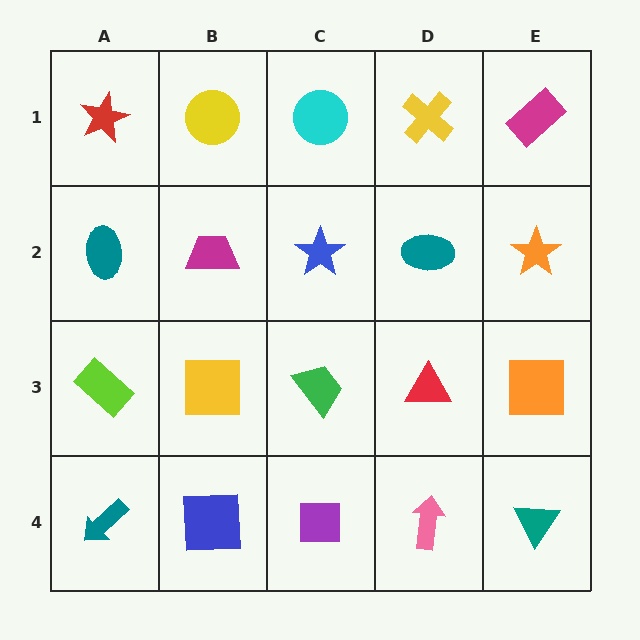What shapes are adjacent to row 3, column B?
A magenta trapezoid (row 2, column B), a blue square (row 4, column B), a lime rectangle (row 3, column A), a green trapezoid (row 3, column C).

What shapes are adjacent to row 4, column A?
A lime rectangle (row 3, column A), a blue square (row 4, column B).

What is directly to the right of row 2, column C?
A teal ellipse.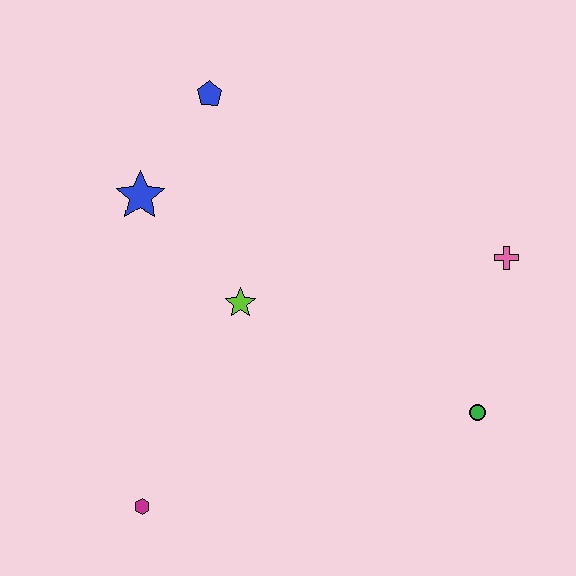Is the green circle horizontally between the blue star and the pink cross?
Yes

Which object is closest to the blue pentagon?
The blue star is closest to the blue pentagon.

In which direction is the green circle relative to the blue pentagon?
The green circle is below the blue pentagon.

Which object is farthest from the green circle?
The blue pentagon is farthest from the green circle.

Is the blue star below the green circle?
No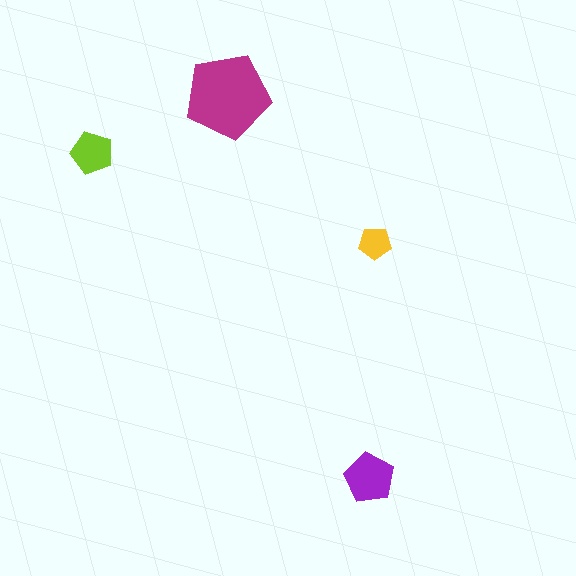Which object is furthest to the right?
The yellow pentagon is rightmost.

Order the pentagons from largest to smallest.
the magenta one, the purple one, the lime one, the yellow one.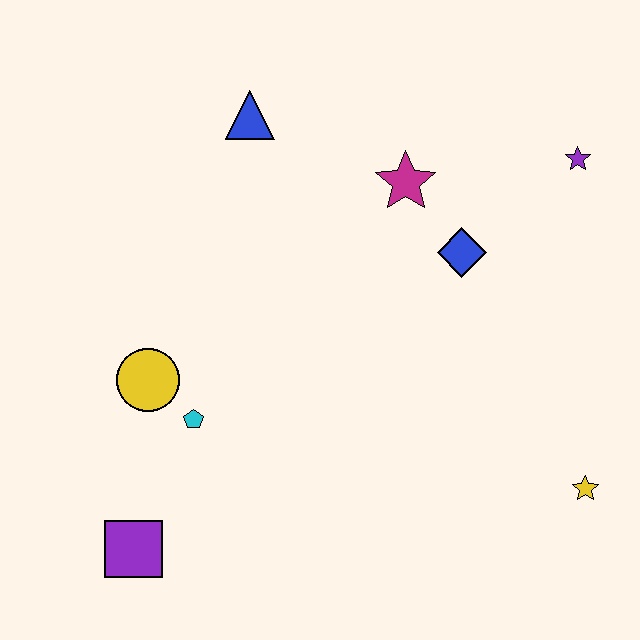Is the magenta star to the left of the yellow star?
Yes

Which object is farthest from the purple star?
The purple square is farthest from the purple star.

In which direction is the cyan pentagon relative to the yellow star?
The cyan pentagon is to the left of the yellow star.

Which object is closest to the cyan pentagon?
The yellow circle is closest to the cyan pentagon.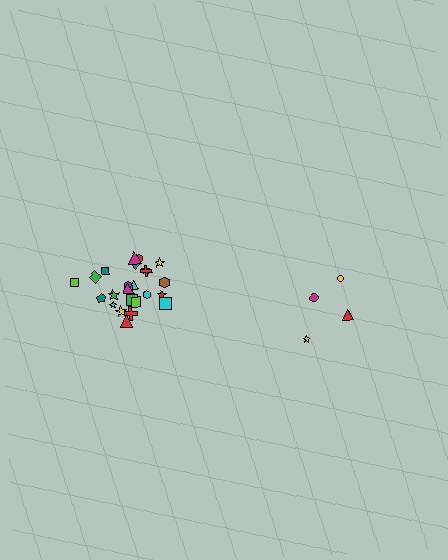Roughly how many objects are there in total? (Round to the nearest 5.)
Roughly 30 objects in total.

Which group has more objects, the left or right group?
The left group.